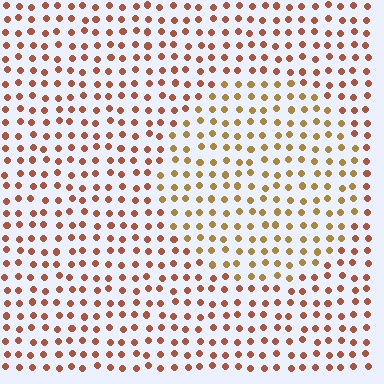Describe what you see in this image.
The image is filled with small brown elements in a uniform arrangement. A circle-shaped region is visible where the elements are tinted to a slightly different hue, forming a subtle color boundary.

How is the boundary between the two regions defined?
The boundary is defined purely by a slight shift in hue (about 28 degrees). Spacing, size, and orientation are identical on both sides.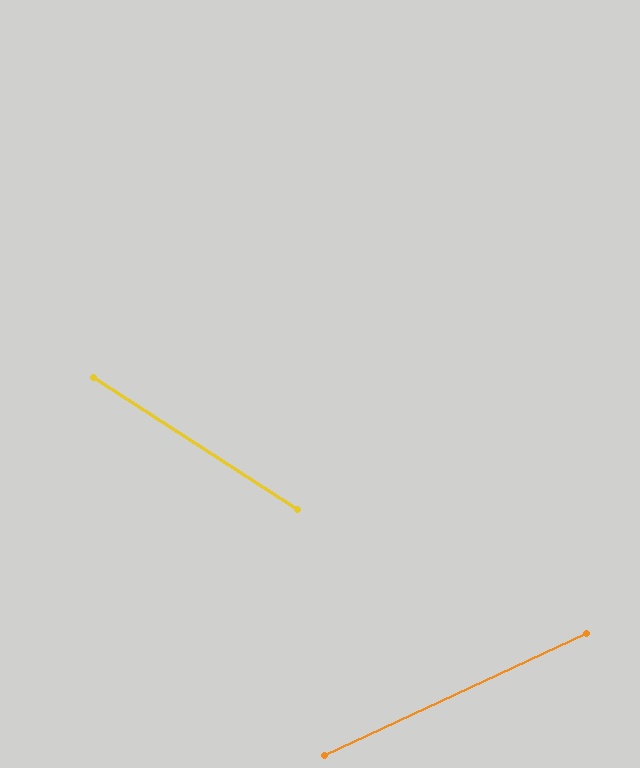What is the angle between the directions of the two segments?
Approximately 58 degrees.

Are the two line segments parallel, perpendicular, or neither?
Neither parallel nor perpendicular — they differ by about 58°.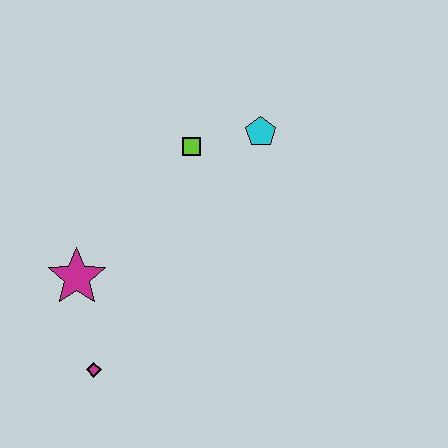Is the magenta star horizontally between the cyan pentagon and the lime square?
No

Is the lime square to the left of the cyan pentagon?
Yes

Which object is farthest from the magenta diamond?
The cyan pentagon is farthest from the magenta diamond.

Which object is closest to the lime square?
The cyan pentagon is closest to the lime square.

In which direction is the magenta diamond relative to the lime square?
The magenta diamond is below the lime square.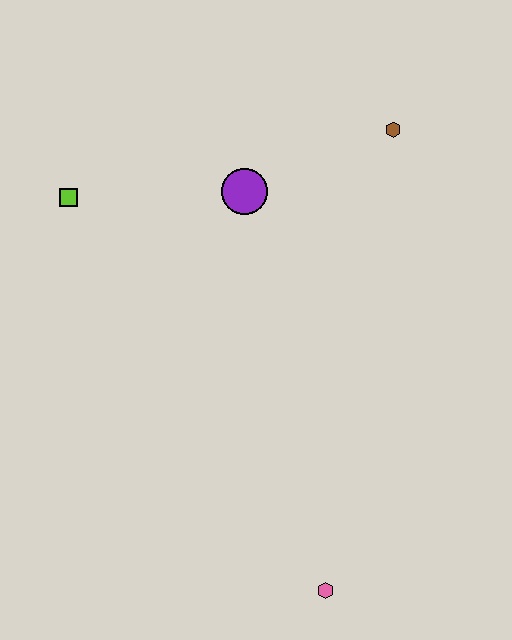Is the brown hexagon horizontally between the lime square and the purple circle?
No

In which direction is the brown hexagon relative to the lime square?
The brown hexagon is to the right of the lime square.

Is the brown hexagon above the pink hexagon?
Yes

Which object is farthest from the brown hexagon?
The pink hexagon is farthest from the brown hexagon.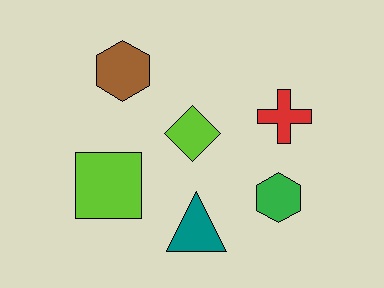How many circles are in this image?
There are no circles.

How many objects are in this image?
There are 6 objects.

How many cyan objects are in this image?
There are no cyan objects.